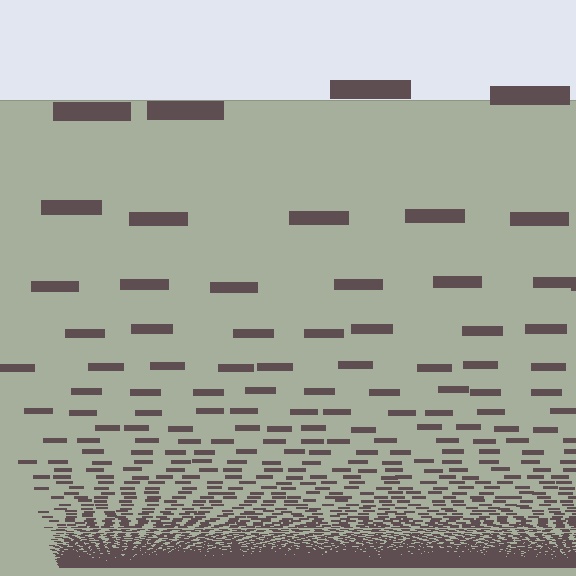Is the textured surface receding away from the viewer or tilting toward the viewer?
The surface appears to tilt toward the viewer. Texture elements get larger and sparser toward the top.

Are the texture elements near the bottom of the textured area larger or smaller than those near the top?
Smaller. The gradient is inverted — elements near the bottom are smaller and denser.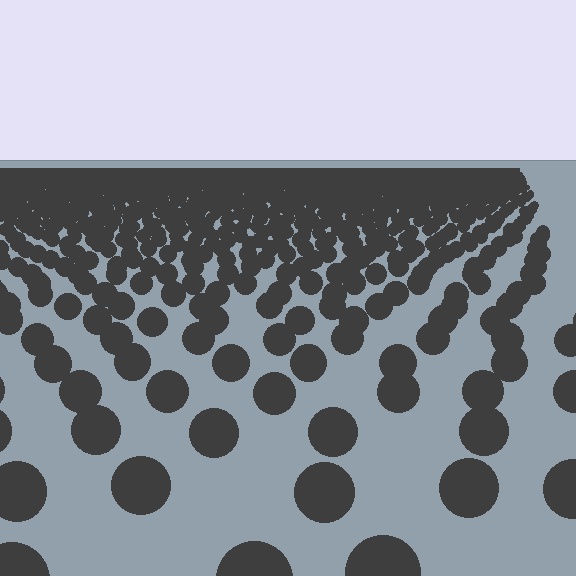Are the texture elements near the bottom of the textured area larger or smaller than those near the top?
Larger. Near the bottom, elements are closer to the viewer and appear at a bigger on-screen size.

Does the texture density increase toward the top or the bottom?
Density increases toward the top.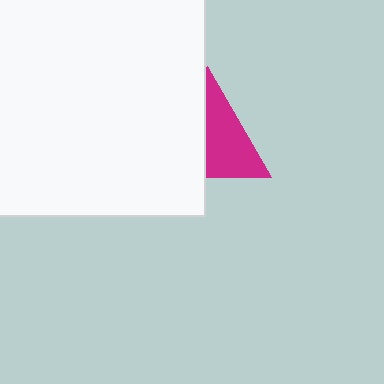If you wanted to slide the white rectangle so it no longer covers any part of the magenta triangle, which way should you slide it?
Slide it left — that is the most direct way to separate the two shapes.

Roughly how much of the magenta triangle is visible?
About half of it is visible (roughly 53%).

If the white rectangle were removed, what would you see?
You would see the complete magenta triangle.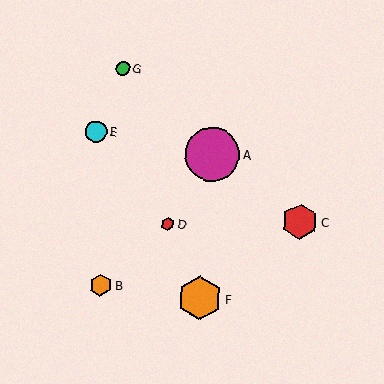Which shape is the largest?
The magenta circle (labeled A) is the largest.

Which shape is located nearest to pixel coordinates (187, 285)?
The orange hexagon (labeled F) at (200, 298) is nearest to that location.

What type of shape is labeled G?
Shape G is a green circle.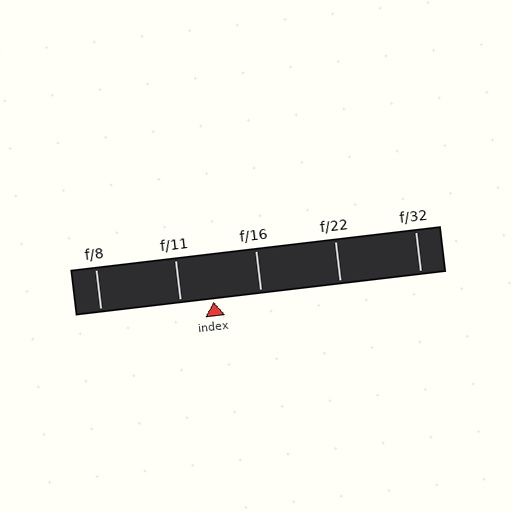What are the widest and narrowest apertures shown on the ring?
The widest aperture shown is f/8 and the narrowest is f/32.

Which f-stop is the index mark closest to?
The index mark is closest to f/11.